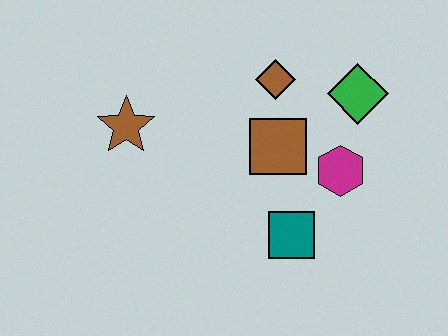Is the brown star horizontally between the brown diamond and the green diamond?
No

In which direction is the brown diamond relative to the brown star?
The brown diamond is to the right of the brown star.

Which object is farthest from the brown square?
The brown star is farthest from the brown square.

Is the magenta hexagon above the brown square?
No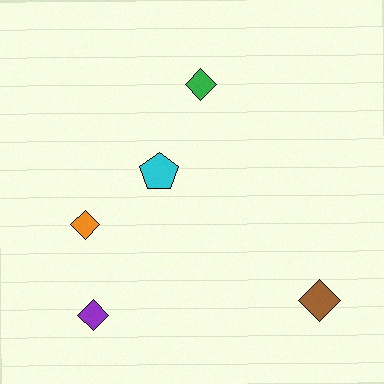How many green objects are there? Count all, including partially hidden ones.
There is 1 green object.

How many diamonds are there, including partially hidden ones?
There are 4 diamonds.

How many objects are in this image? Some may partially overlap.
There are 5 objects.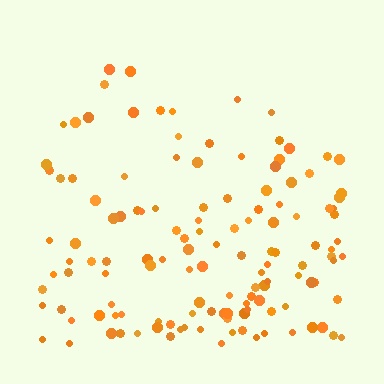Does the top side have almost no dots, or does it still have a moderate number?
Still a moderate number, just noticeably fewer than the bottom.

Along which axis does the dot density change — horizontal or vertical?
Vertical.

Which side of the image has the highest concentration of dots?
The bottom.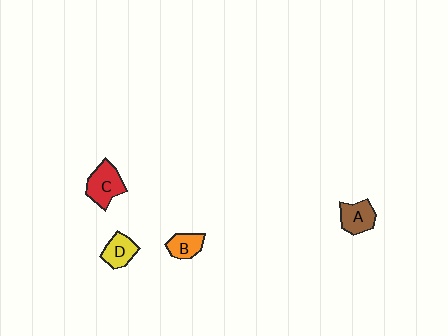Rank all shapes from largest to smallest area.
From largest to smallest: C (red), A (brown), D (yellow), B (orange).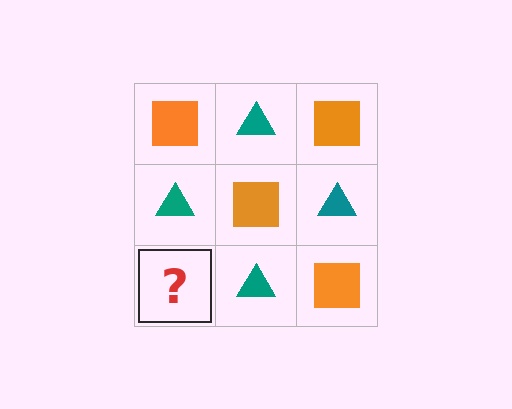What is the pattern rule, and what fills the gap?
The rule is that it alternates orange square and teal triangle in a checkerboard pattern. The gap should be filled with an orange square.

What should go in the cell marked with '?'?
The missing cell should contain an orange square.